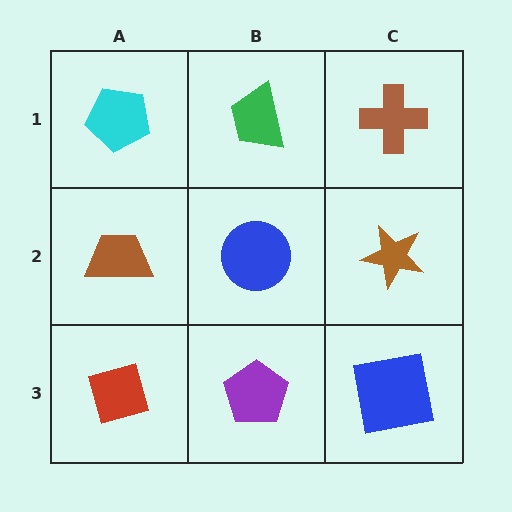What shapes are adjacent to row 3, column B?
A blue circle (row 2, column B), a red diamond (row 3, column A), a blue square (row 3, column C).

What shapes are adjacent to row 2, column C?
A brown cross (row 1, column C), a blue square (row 3, column C), a blue circle (row 2, column B).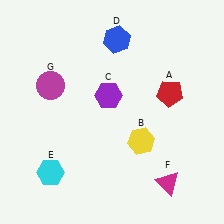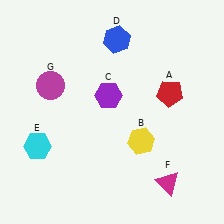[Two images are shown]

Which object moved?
The cyan hexagon (E) moved up.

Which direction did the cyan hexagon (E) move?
The cyan hexagon (E) moved up.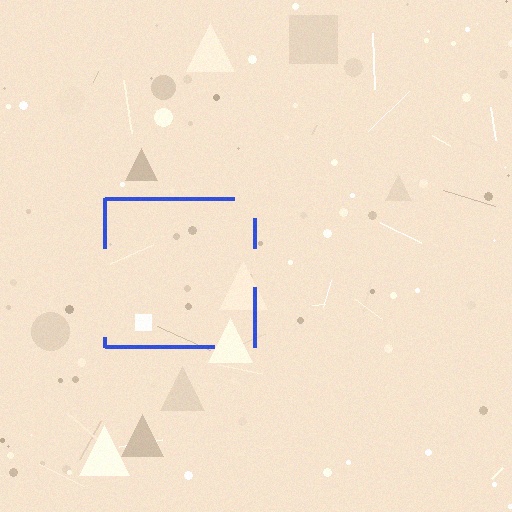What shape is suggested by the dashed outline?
The dashed outline suggests a square.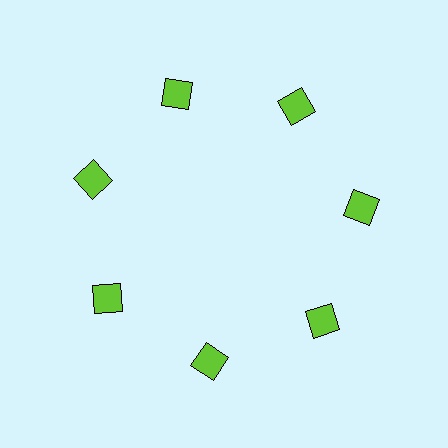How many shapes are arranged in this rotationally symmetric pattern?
There are 7 shapes, arranged in 7 groups of 1.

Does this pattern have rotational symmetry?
Yes, this pattern has 7-fold rotational symmetry. It looks the same after rotating 51 degrees around the center.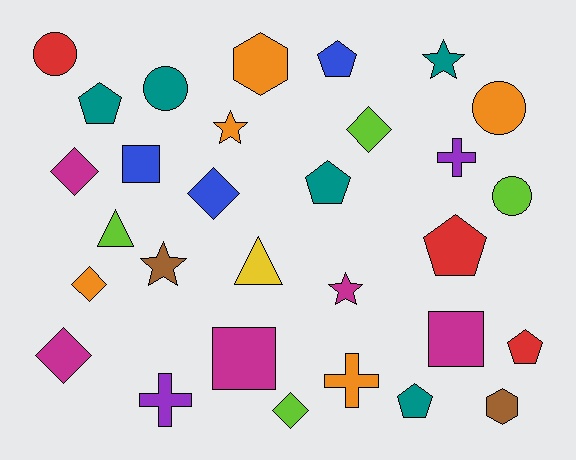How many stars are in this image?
There are 4 stars.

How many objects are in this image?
There are 30 objects.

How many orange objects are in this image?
There are 5 orange objects.